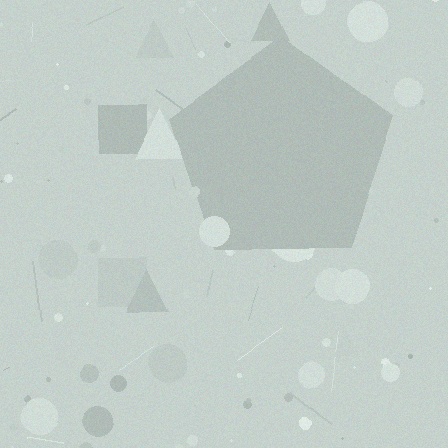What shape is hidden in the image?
A pentagon is hidden in the image.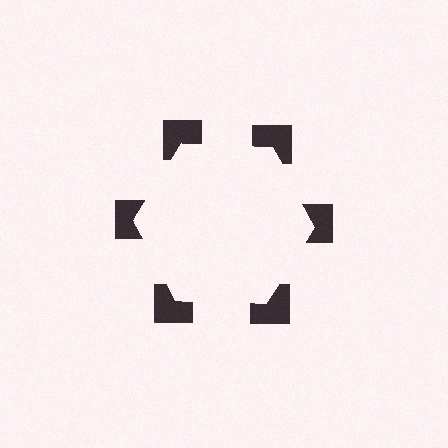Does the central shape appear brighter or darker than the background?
It typically appears slightly brighter than the background, even though no actual brightness change is drawn.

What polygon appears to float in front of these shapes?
An illusory hexagon — its edges are inferred from the aligned wedge cuts in the notched squares, not physically drawn.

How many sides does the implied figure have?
6 sides.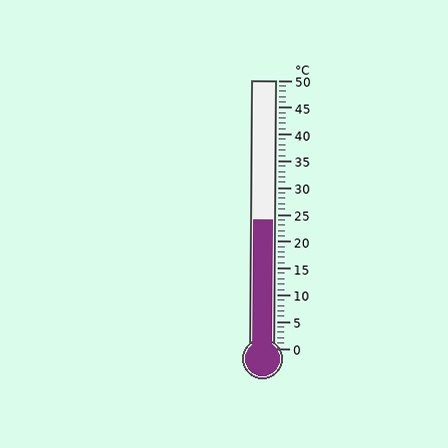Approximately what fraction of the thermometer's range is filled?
The thermometer is filled to approximately 50% of its range.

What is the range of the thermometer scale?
The thermometer scale ranges from 0°C to 50°C.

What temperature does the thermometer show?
The thermometer shows approximately 24°C.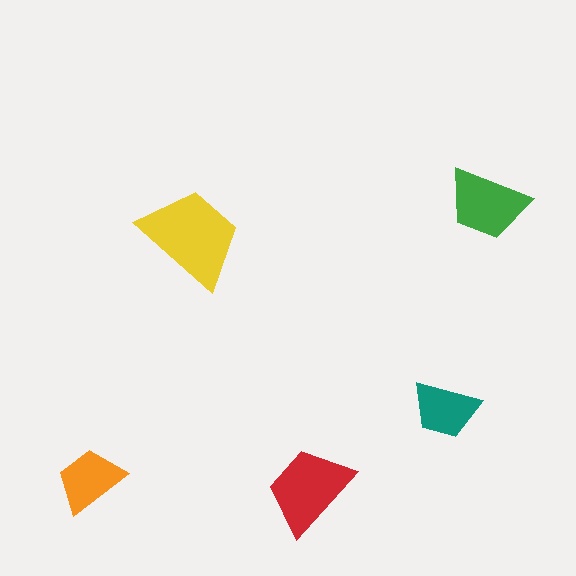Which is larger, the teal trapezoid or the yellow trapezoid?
The yellow one.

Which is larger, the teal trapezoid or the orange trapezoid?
The orange one.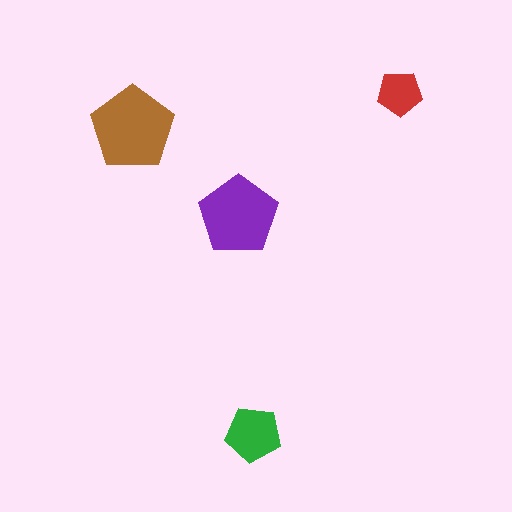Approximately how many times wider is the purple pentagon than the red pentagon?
About 1.5 times wider.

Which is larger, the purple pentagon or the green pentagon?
The purple one.